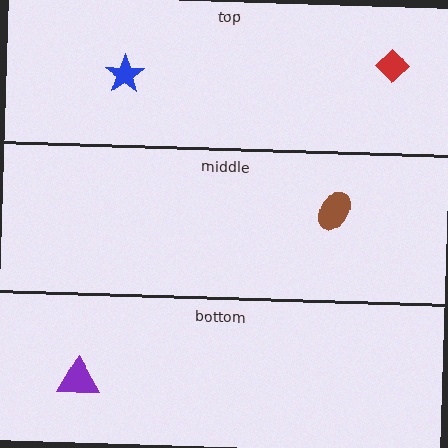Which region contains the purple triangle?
The bottom region.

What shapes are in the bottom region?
The purple triangle.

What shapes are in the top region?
The red diamond, the blue star.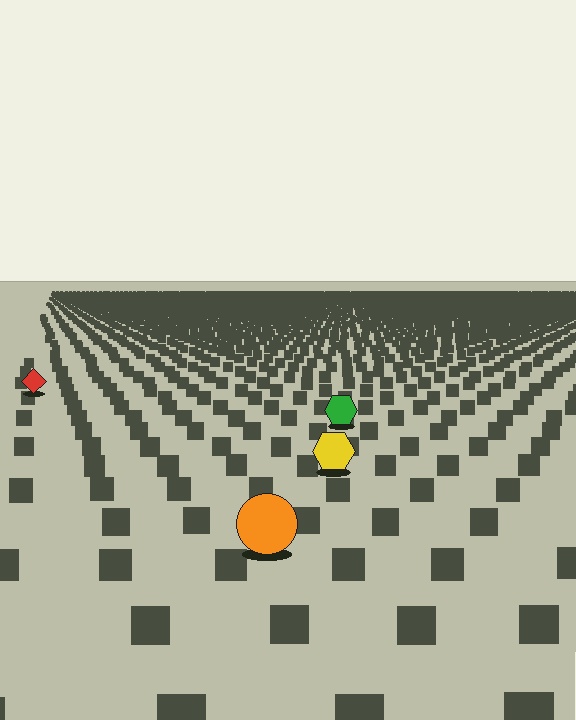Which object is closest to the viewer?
The orange circle is closest. The texture marks near it are larger and more spread out.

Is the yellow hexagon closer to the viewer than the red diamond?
Yes. The yellow hexagon is closer — you can tell from the texture gradient: the ground texture is coarser near it.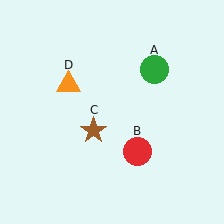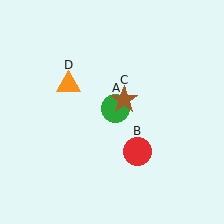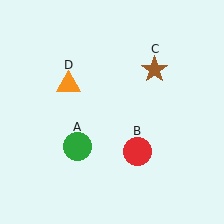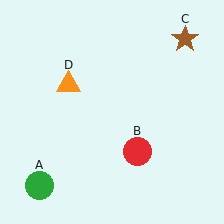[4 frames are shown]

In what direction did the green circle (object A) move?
The green circle (object A) moved down and to the left.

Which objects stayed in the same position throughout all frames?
Red circle (object B) and orange triangle (object D) remained stationary.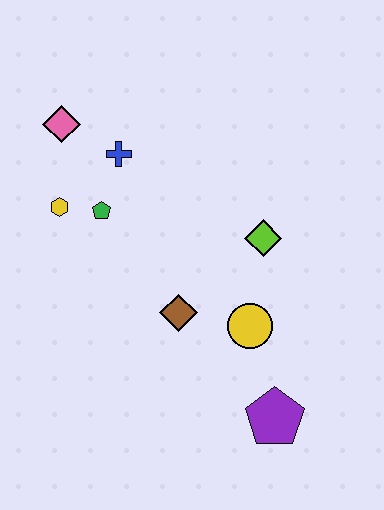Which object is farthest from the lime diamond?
The pink diamond is farthest from the lime diamond.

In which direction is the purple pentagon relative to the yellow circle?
The purple pentagon is below the yellow circle.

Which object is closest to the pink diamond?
The blue cross is closest to the pink diamond.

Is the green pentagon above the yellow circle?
Yes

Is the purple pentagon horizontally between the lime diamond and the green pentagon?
No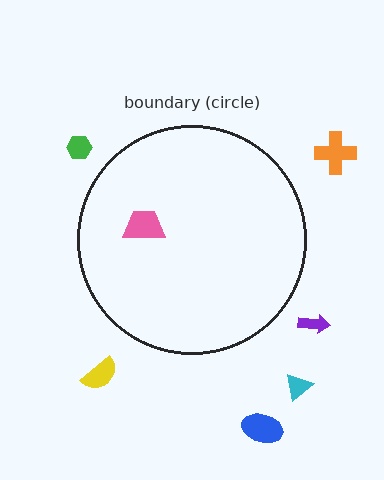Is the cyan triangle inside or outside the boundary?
Outside.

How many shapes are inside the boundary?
1 inside, 6 outside.